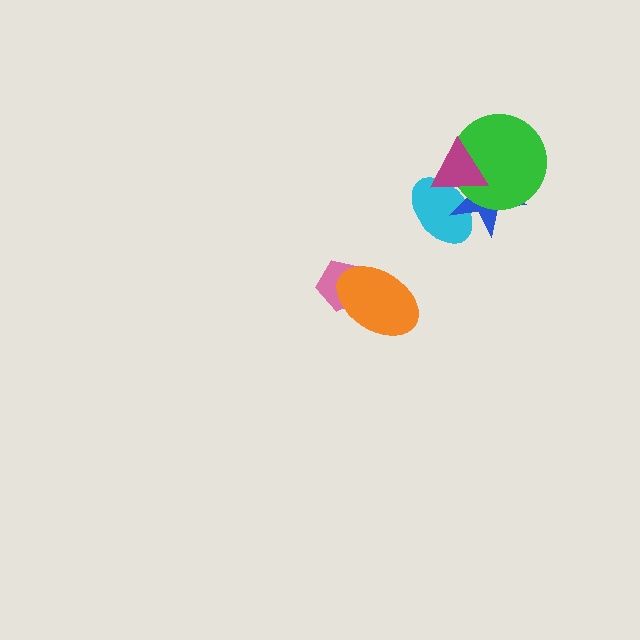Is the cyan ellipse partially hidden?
Yes, it is partially covered by another shape.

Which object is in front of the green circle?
The magenta triangle is in front of the green circle.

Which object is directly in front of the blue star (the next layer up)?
The green circle is directly in front of the blue star.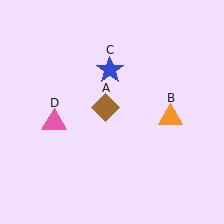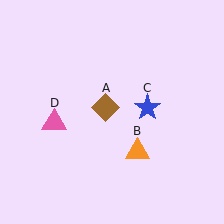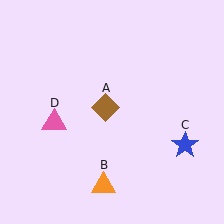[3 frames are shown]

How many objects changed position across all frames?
2 objects changed position: orange triangle (object B), blue star (object C).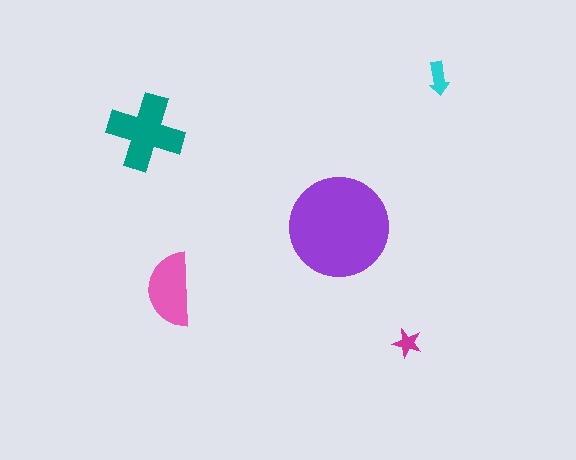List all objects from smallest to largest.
The magenta star, the cyan arrow, the pink semicircle, the teal cross, the purple circle.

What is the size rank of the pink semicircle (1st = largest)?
3rd.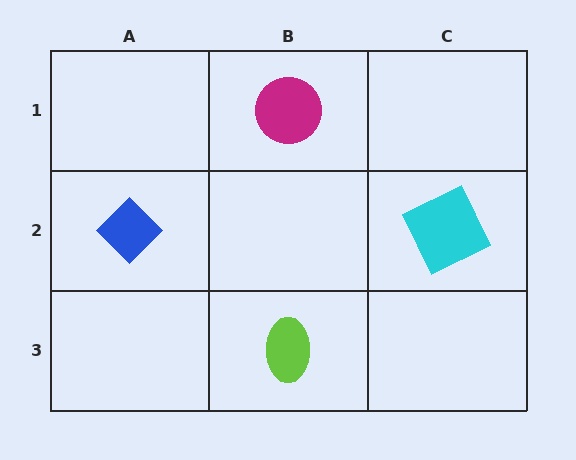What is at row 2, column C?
A cyan square.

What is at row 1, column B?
A magenta circle.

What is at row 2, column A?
A blue diamond.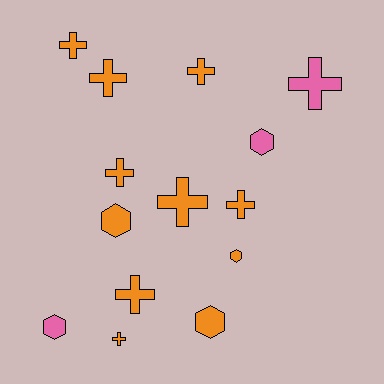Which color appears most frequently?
Orange, with 11 objects.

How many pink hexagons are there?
There are 2 pink hexagons.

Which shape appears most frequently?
Cross, with 9 objects.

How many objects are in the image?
There are 14 objects.